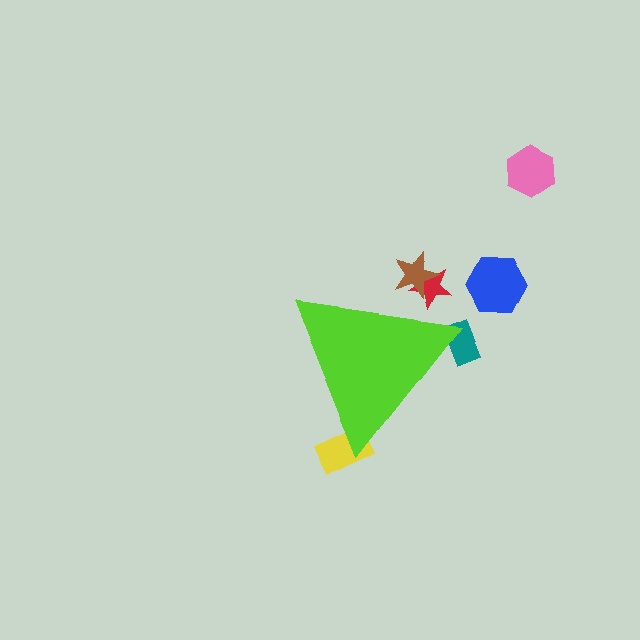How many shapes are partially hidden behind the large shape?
4 shapes are partially hidden.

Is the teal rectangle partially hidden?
Yes, the teal rectangle is partially hidden behind the lime triangle.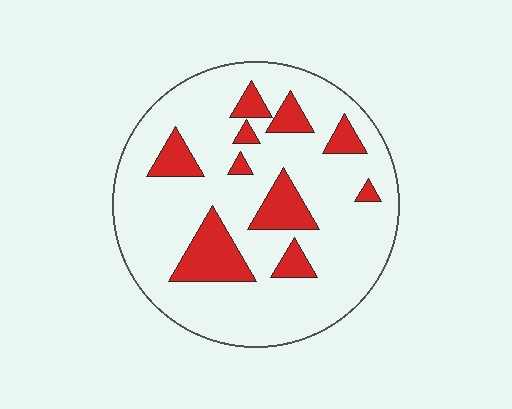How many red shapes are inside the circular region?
10.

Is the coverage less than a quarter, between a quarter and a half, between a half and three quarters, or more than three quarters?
Less than a quarter.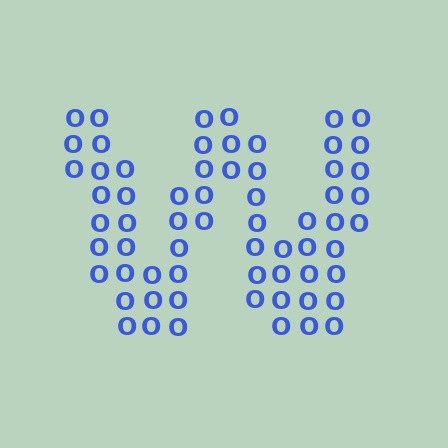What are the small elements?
The small elements are letter O's.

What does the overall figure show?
The overall figure shows the letter W.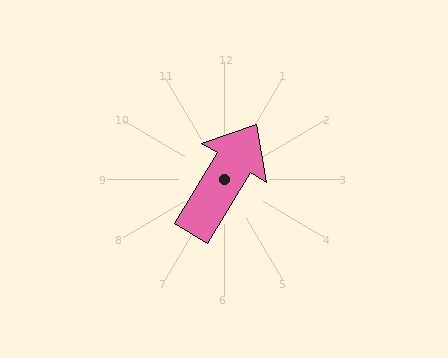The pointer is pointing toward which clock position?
Roughly 1 o'clock.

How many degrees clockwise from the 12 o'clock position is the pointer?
Approximately 31 degrees.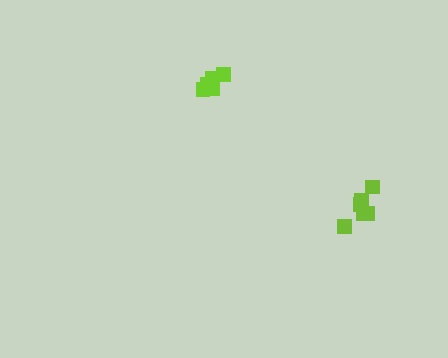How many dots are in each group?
Group 1: 5 dots, Group 2: 6 dots (11 total).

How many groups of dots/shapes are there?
There are 2 groups.